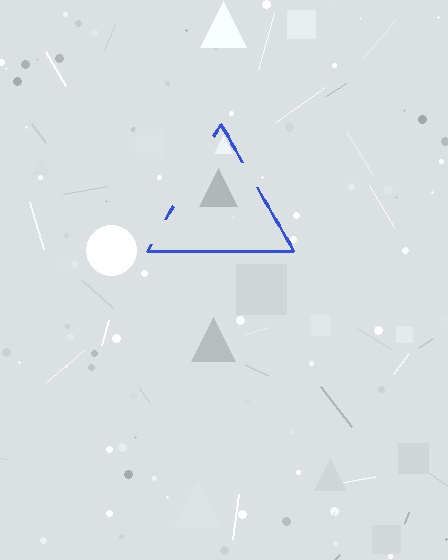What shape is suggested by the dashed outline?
The dashed outline suggests a triangle.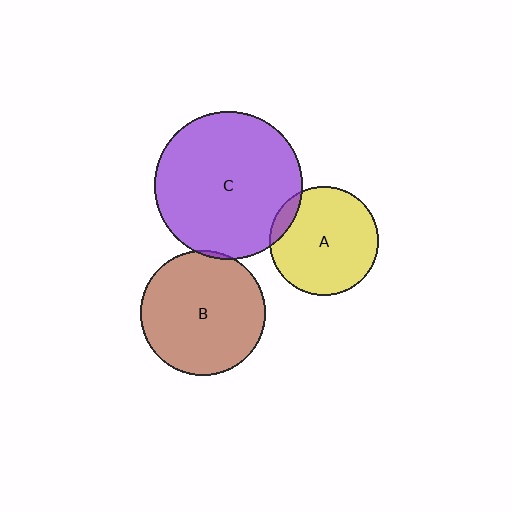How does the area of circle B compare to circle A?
Approximately 1.3 times.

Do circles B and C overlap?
Yes.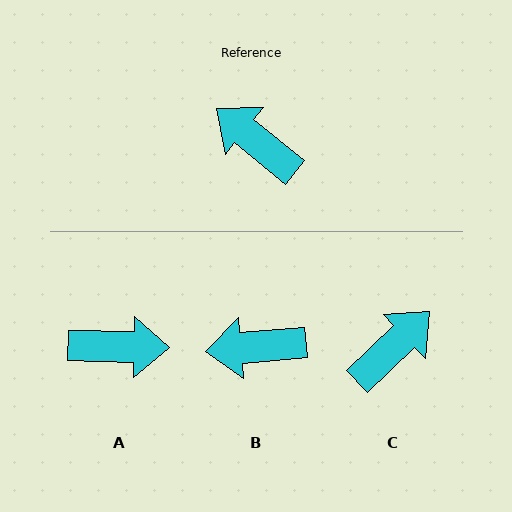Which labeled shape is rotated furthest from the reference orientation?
A, about 142 degrees away.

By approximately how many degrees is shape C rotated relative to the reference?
Approximately 98 degrees clockwise.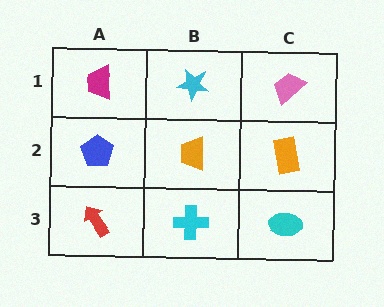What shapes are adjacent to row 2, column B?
A cyan star (row 1, column B), a cyan cross (row 3, column B), a blue pentagon (row 2, column A), an orange rectangle (row 2, column C).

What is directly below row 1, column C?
An orange rectangle.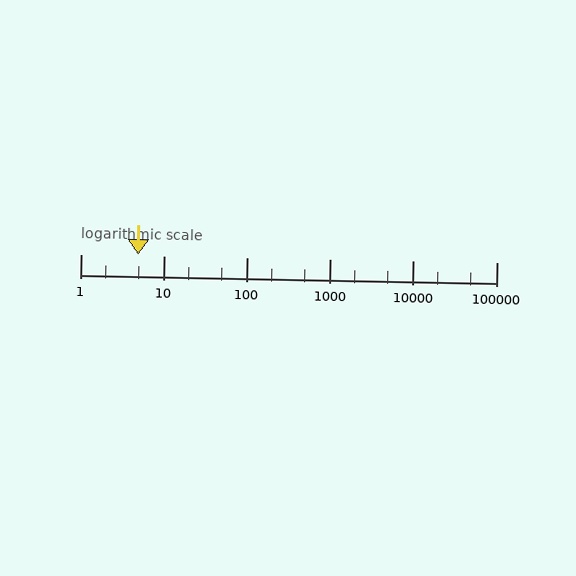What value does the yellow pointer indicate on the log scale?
The pointer indicates approximately 4.9.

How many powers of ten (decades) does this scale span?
The scale spans 5 decades, from 1 to 100000.